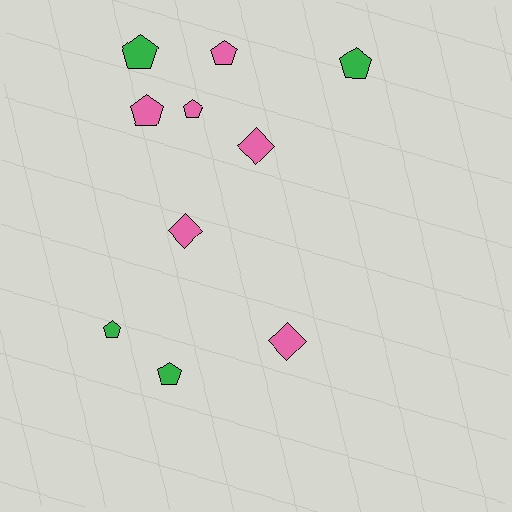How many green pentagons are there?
There are 4 green pentagons.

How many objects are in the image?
There are 10 objects.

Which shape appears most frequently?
Pentagon, with 7 objects.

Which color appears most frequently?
Pink, with 6 objects.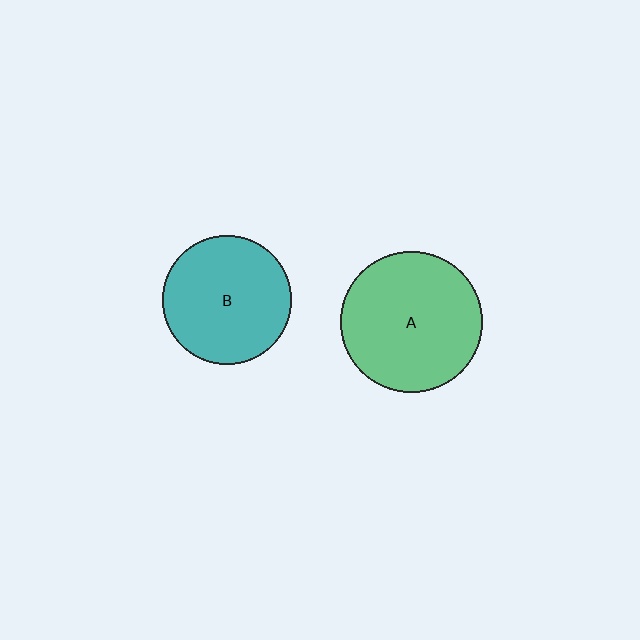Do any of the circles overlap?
No, none of the circles overlap.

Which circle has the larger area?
Circle A (green).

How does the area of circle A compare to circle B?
Approximately 1.2 times.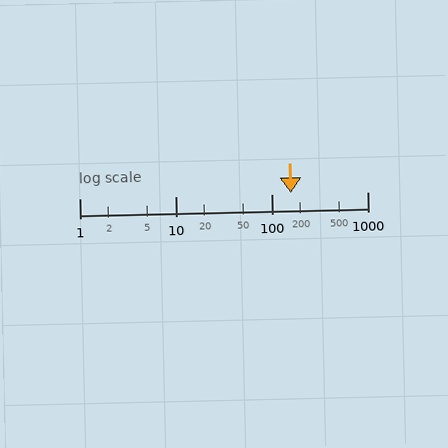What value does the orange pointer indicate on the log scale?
The pointer indicates approximately 160.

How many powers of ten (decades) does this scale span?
The scale spans 3 decades, from 1 to 1000.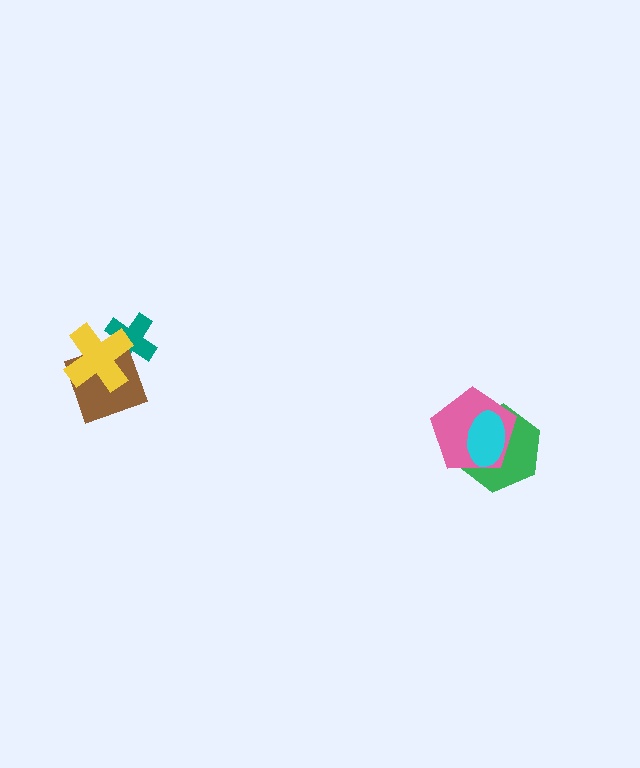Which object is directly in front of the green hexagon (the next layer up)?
The pink pentagon is directly in front of the green hexagon.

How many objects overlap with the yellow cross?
2 objects overlap with the yellow cross.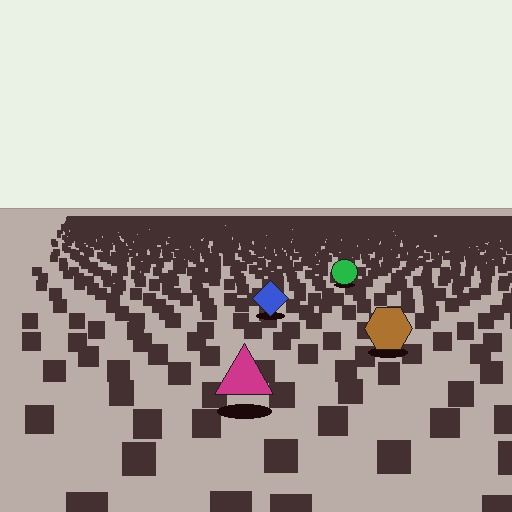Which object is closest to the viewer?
The magenta triangle is closest. The texture marks near it are larger and more spread out.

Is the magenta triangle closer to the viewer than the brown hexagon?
Yes. The magenta triangle is closer — you can tell from the texture gradient: the ground texture is coarser near it.